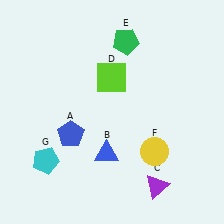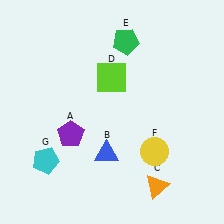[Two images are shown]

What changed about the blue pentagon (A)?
In Image 1, A is blue. In Image 2, it changed to purple.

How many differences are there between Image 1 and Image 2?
There are 2 differences between the two images.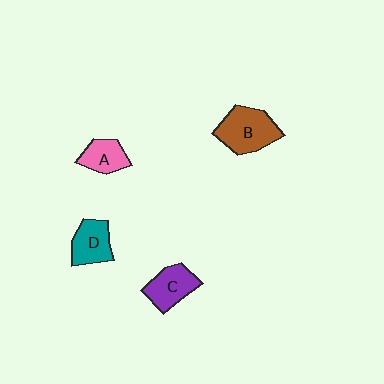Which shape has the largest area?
Shape B (brown).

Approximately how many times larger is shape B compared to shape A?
Approximately 1.7 times.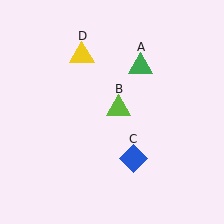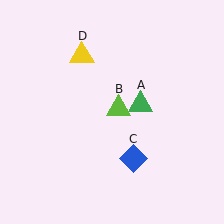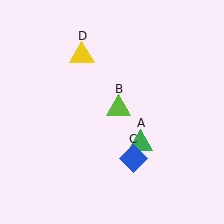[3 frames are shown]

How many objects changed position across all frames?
1 object changed position: green triangle (object A).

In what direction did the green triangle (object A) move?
The green triangle (object A) moved down.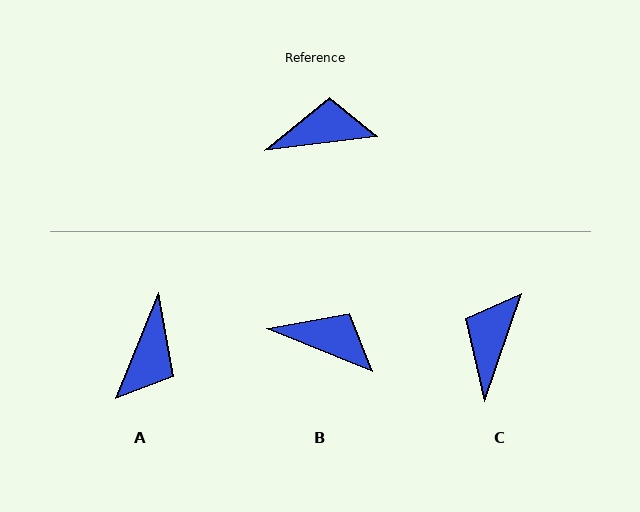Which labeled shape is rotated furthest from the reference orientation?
A, about 119 degrees away.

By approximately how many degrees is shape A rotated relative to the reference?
Approximately 119 degrees clockwise.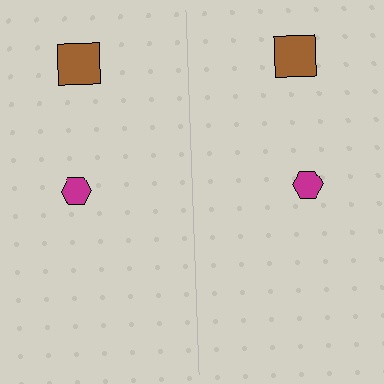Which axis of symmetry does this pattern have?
The pattern has a vertical axis of symmetry running through the center of the image.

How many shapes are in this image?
There are 4 shapes in this image.